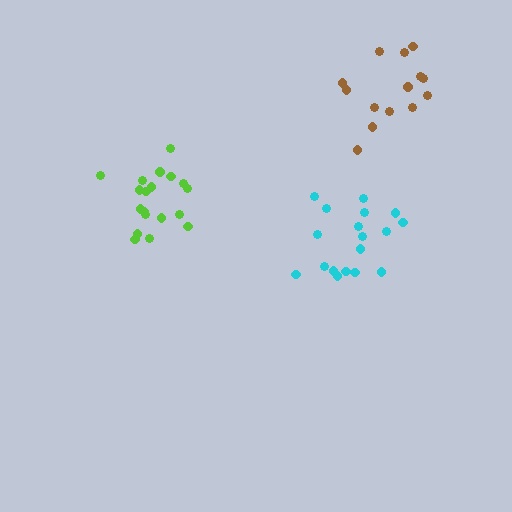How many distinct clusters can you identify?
There are 3 distinct clusters.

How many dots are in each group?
Group 1: 19 dots, Group 2: 18 dots, Group 3: 14 dots (51 total).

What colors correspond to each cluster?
The clusters are colored: lime, cyan, brown.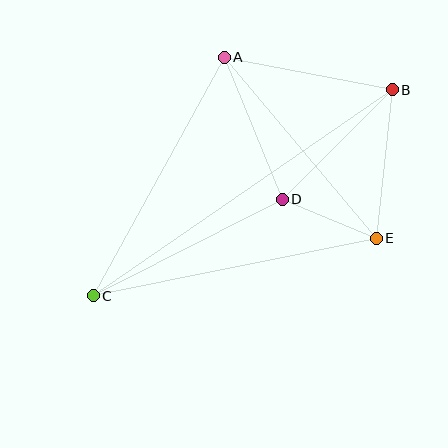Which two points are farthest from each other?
Points B and C are farthest from each other.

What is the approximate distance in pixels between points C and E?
The distance between C and E is approximately 288 pixels.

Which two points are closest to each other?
Points D and E are closest to each other.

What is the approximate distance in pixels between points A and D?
The distance between A and D is approximately 153 pixels.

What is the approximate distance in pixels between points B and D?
The distance between B and D is approximately 155 pixels.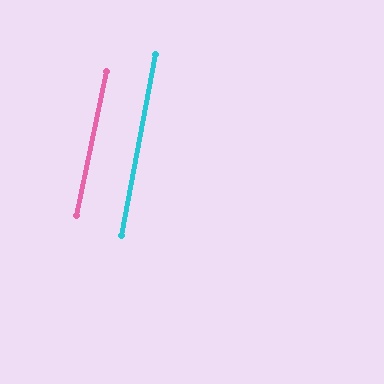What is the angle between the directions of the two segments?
Approximately 1 degree.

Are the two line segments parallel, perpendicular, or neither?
Parallel — their directions differ by only 0.9°.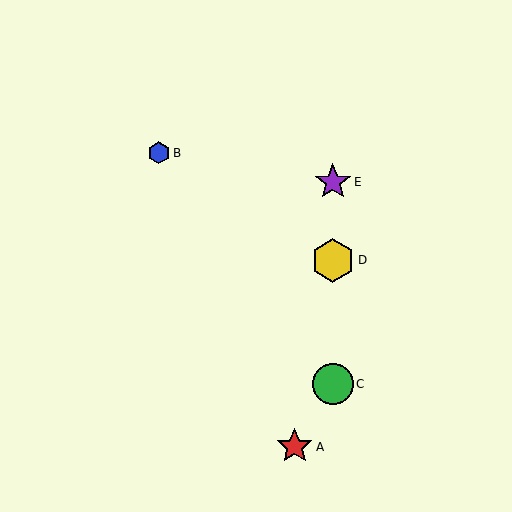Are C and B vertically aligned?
No, C is at x≈333 and B is at x≈159.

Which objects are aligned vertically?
Objects C, D, E are aligned vertically.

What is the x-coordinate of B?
Object B is at x≈159.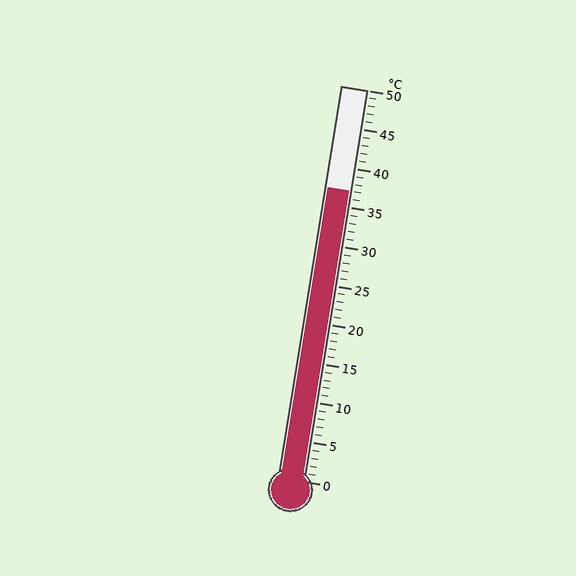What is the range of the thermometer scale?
The thermometer scale ranges from 0°C to 50°C.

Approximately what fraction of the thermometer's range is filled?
The thermometer is filled to approximately 75% of its range.